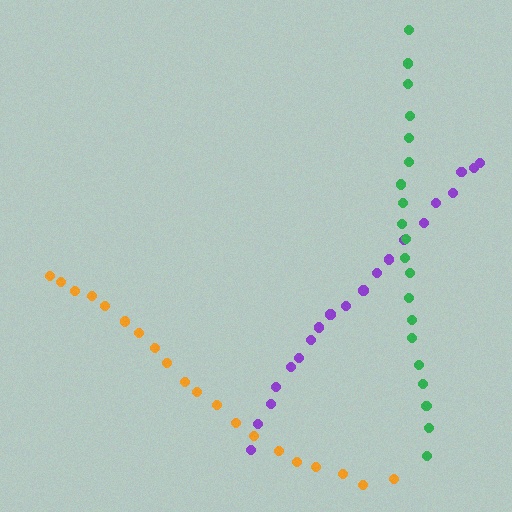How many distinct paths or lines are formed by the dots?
There are 3 distinct paths.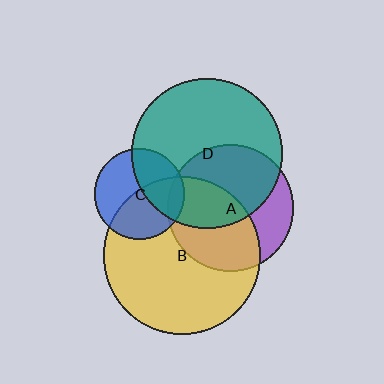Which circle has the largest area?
Circle B (yellow).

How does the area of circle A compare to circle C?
Approximately 2.0 times.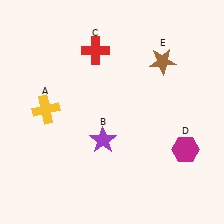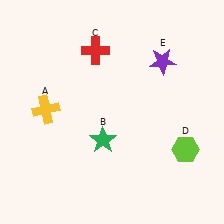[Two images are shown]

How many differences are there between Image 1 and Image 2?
There are 3 differences between the two images.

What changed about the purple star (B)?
In Image 1, B is purple. In Image 2, it changed to green.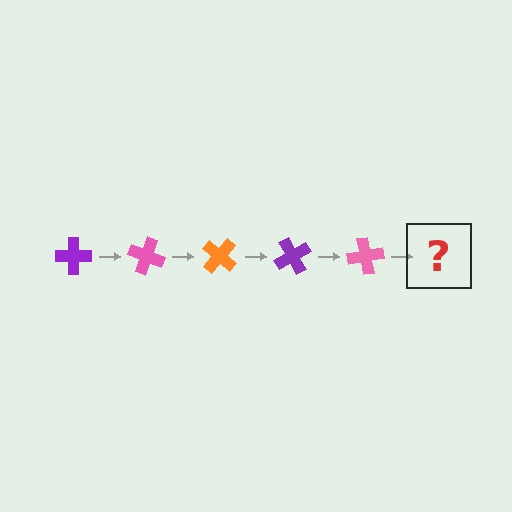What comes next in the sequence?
The next element should be an orange cross, rotated 100 degrees from the start.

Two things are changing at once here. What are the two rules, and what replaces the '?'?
The two rules are that it rotates 20 degrees each step and the color cycles through purple, pink, and orange. The '?' should be an orange cross, rotated 100 degrees from the start.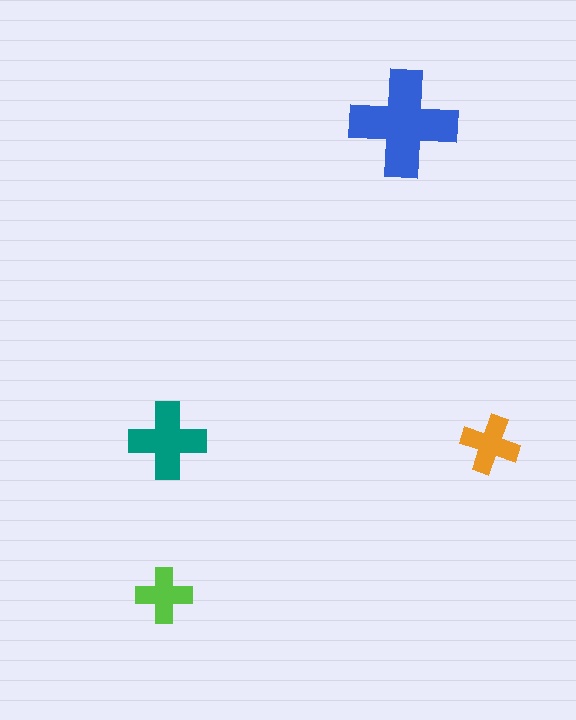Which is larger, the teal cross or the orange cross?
The teal one.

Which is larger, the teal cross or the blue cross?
The blue one.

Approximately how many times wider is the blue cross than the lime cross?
About 2 times wider.